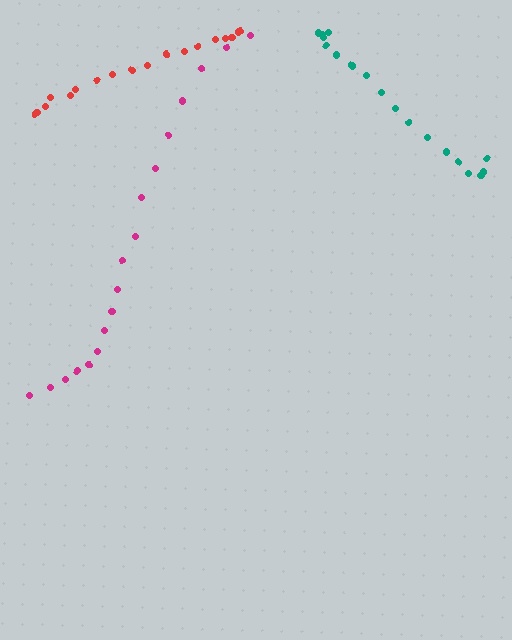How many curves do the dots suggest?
There are 3 distinct paths.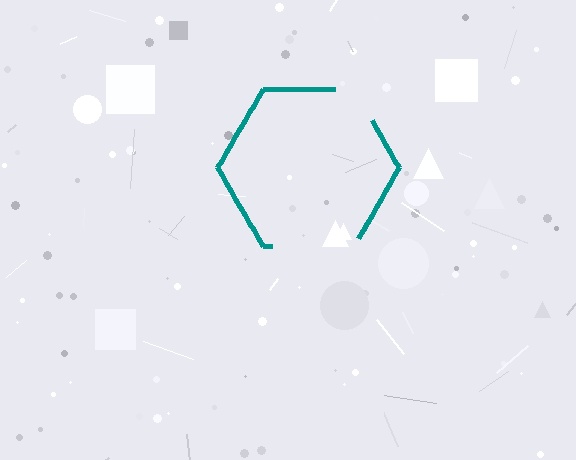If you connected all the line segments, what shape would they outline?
They would outline a hexagon.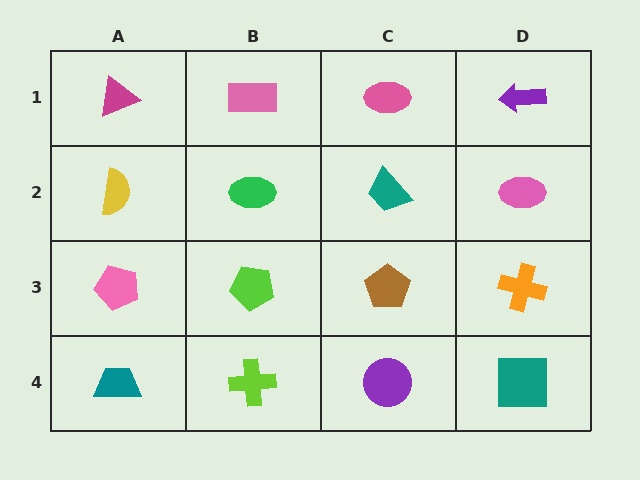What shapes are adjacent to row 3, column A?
A yellow semicircle (row 2, column A), a teal trapezoid (row 4, column A), a lime pentagon (row 3, column B).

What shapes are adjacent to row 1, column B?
A green ellipse (row 2, column B), a magenta triangle (row 1, column A), a pink ellipse (row 1, column C).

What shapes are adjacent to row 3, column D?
A pink ellipse (row 2, column D), a teal square (row 4, column D), a brown pentagon (row 3, column C).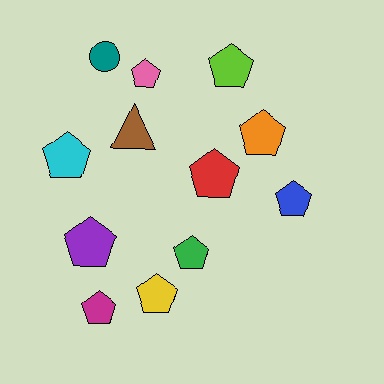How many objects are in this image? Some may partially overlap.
There are 12 objects.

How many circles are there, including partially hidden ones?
There is 1 circle.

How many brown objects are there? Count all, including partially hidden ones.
There is 1 brown object.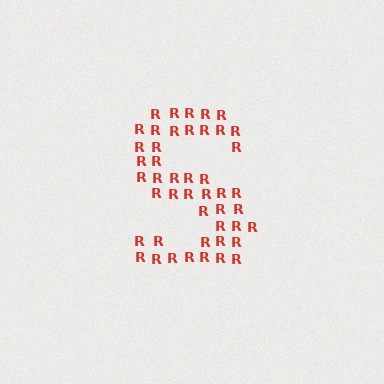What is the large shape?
The large shape is the letter S.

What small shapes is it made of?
It is made of small letter R's.